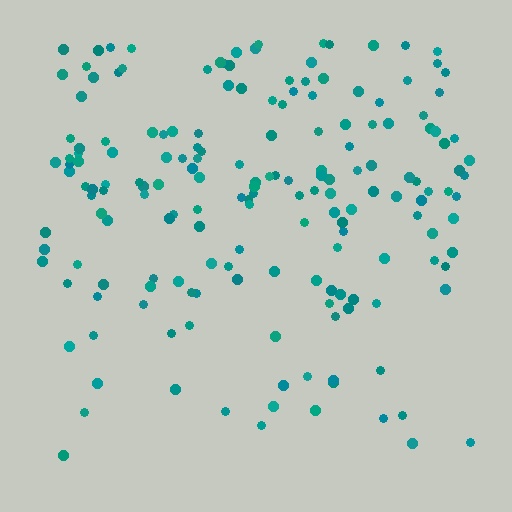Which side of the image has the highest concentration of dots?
The top.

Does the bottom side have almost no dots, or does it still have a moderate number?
Still a moderate number, just noticeably fewer than the top.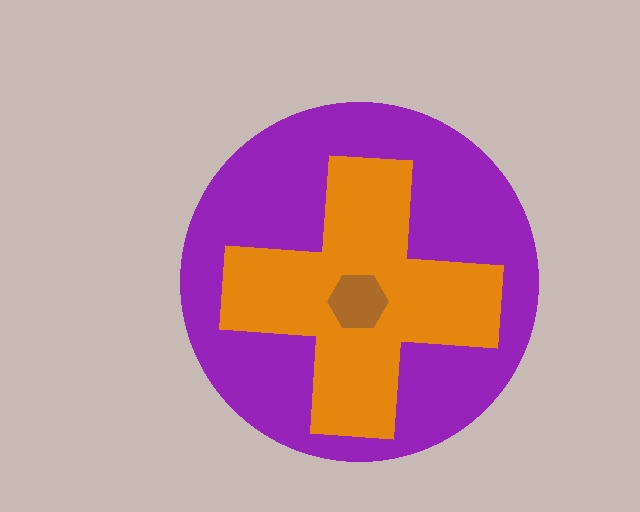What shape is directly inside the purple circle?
The orange cross.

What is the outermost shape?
The purple circle.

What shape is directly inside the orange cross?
The brown hexagon.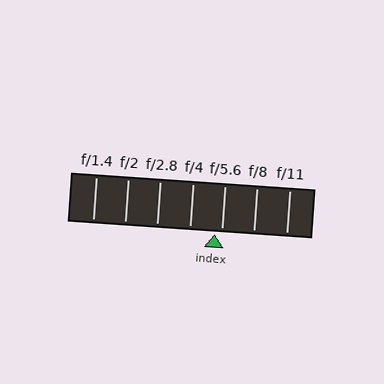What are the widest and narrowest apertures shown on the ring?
The widest aperture shown is f/1.4 and the narrowest is f/11.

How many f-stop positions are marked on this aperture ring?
There are 7 f-stop positions marked.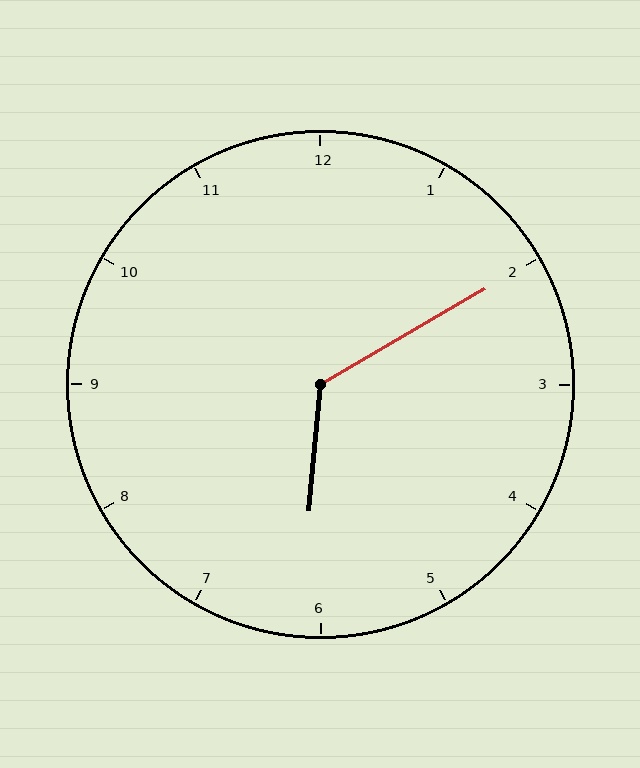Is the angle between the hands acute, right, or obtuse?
It is obtuse.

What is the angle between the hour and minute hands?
Approximately 125 degrees.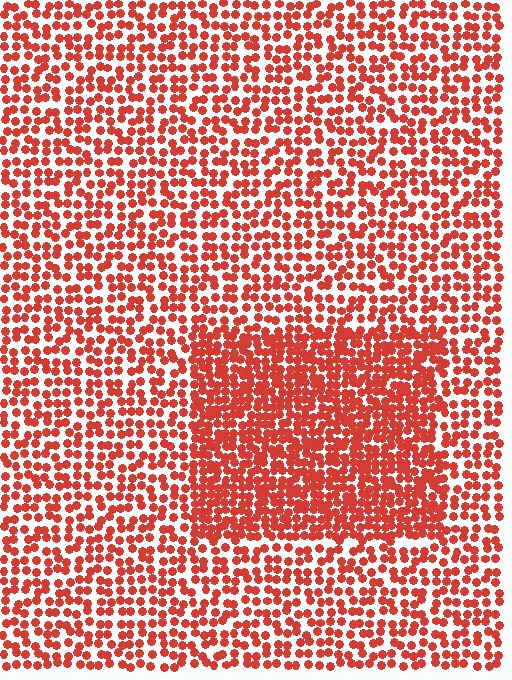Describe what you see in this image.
The image contains small red elements arranged at two different densities. A rectangle-shaped region is visible where the elements are more densely packed than the surrounding area.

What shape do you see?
I see a rectangle.